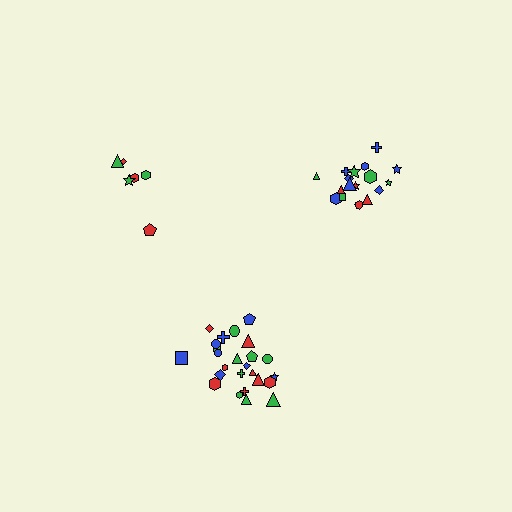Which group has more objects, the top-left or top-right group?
The top-right group.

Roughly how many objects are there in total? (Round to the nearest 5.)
Roughly 50 objects in total.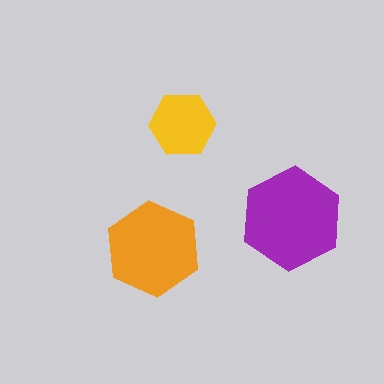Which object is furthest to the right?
The purple hexagon is rightmost.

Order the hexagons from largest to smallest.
the purple one, the orange one, the yellow one.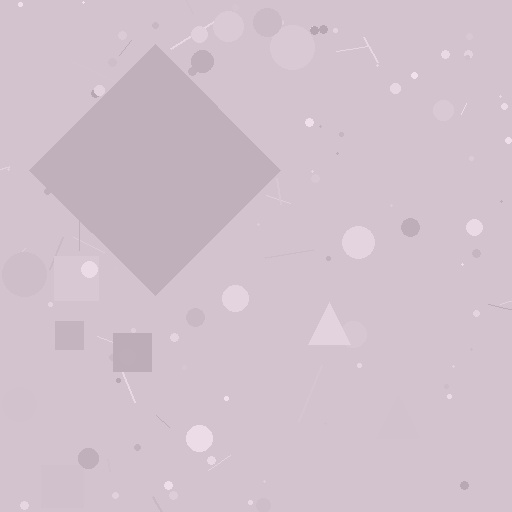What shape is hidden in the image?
A diamond is hidden in the image.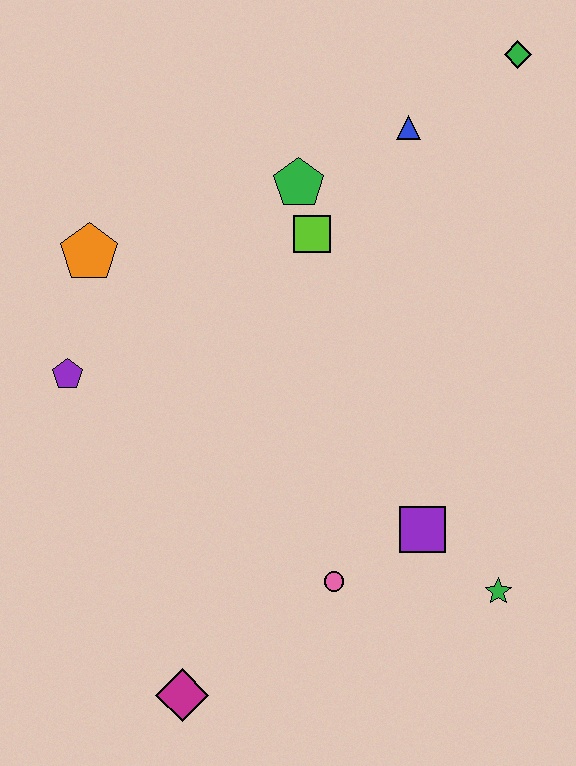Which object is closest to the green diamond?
The blue triangle is closest to the green diamond.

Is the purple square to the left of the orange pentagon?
No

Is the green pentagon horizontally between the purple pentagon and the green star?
Yes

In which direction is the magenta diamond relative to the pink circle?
The magenta diamond is to the left of the pink circle.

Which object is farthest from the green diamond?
The magenta diamond is farthest from the green diamond.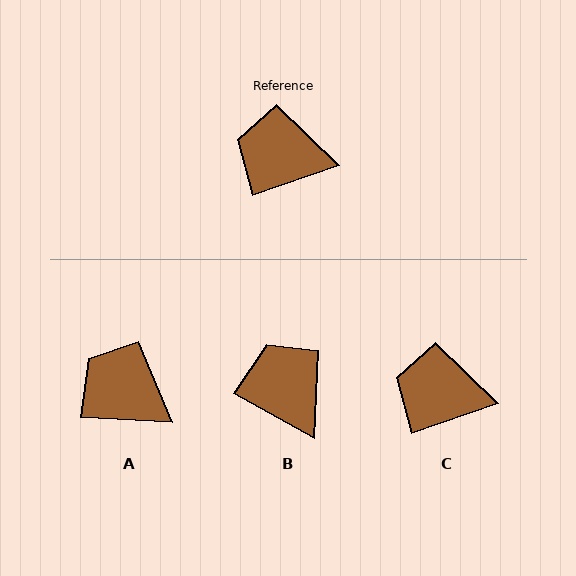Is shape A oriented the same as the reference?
No, it is off by about 23 degrees.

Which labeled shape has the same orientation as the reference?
C.